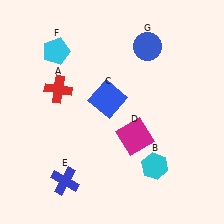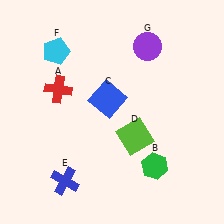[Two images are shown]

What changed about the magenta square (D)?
In Image 1, D is magenta. In Image 2, it changed to lime.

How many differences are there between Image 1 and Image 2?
There are 3 differences between the two images.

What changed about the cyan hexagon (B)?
In Image 1, B is cyan. In Image 2, it changed to green.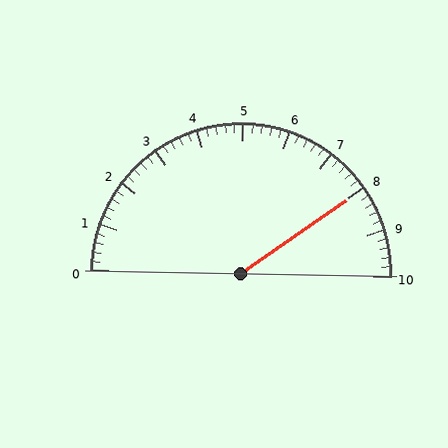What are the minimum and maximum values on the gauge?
The gauge ranges from 0 to 10.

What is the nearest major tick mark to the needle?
The nearest major tick mark is 8.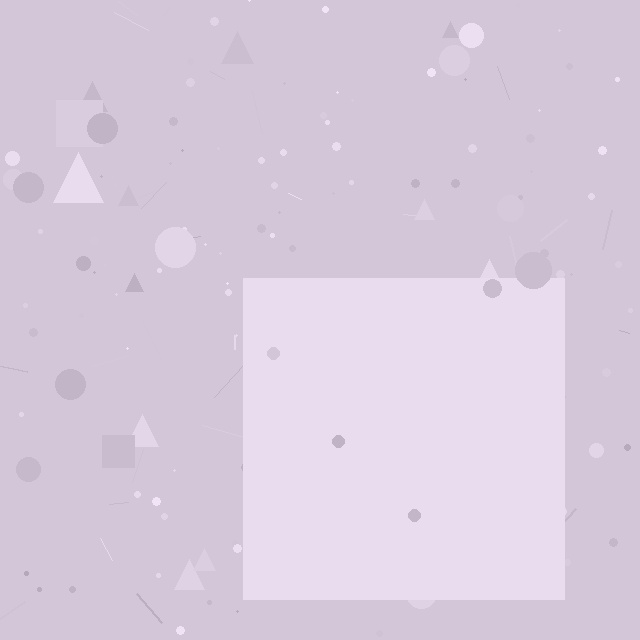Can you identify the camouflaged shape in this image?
The camouflaged shape is a square.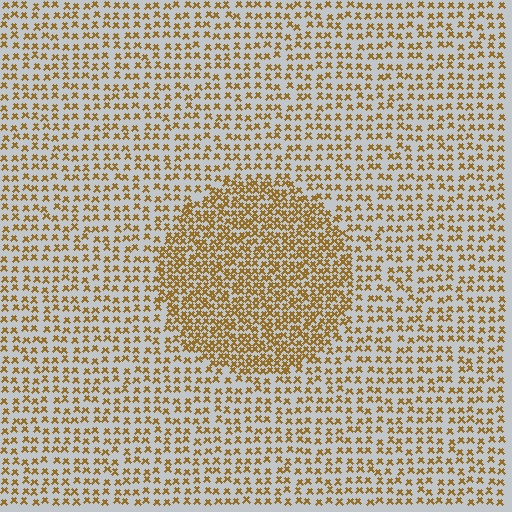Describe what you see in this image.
The image contains small brown elements arranged at two different densities. A circle-shaped region is visible where the elements are more densely packed than the surrounding area.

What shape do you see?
I see a circle.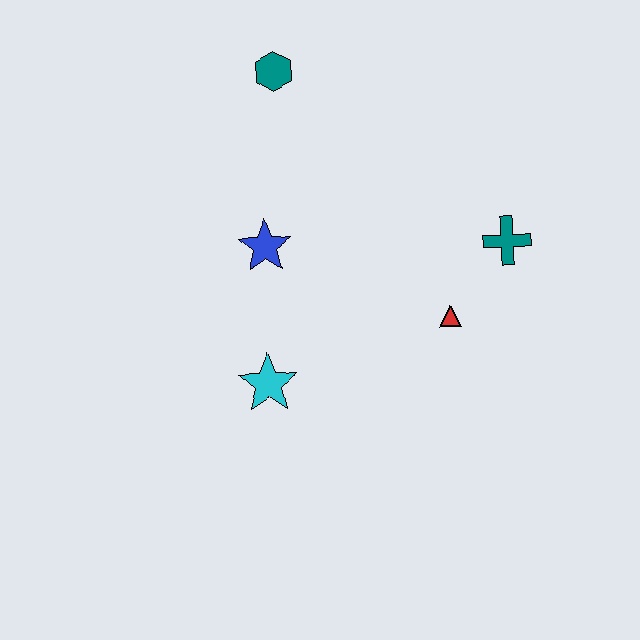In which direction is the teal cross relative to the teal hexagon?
The teal cross is to the right of the teal hexagon.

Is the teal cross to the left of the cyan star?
No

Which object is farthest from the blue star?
The teal cross is farthest from the blue star.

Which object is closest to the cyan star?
The blue star is closest to the cyan star.